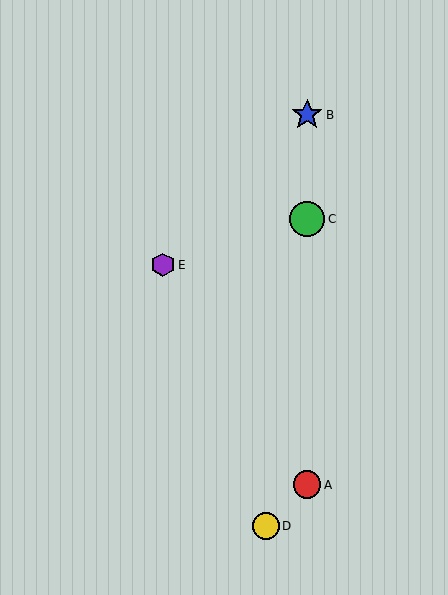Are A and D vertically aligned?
No, A is at x≈307 and D is at x≈266.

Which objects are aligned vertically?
Objects A, B, C are aligned vertically.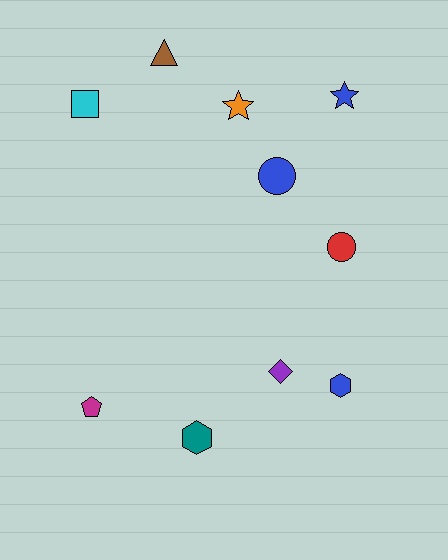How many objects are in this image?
There are 10 objects.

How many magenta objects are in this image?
There is 1 magenta object.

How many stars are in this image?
There are 2 stars.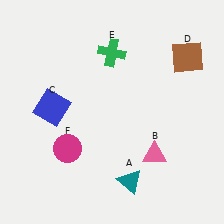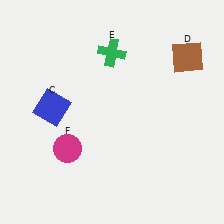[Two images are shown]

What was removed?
The teal triangle (A), the pink triangle (B) were removed in Image 2.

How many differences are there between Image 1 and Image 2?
There are 2 differences between the two images.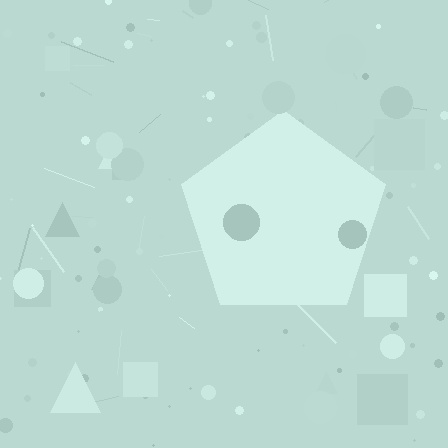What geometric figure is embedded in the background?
A pentagon is embedded in the background.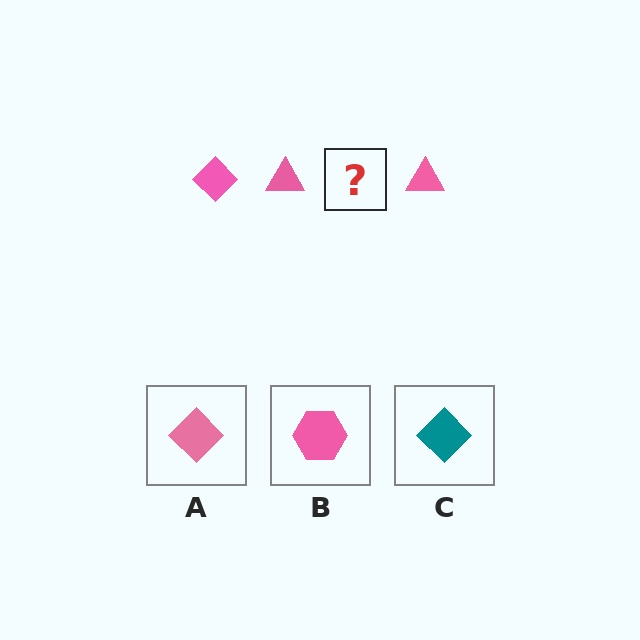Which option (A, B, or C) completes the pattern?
A.